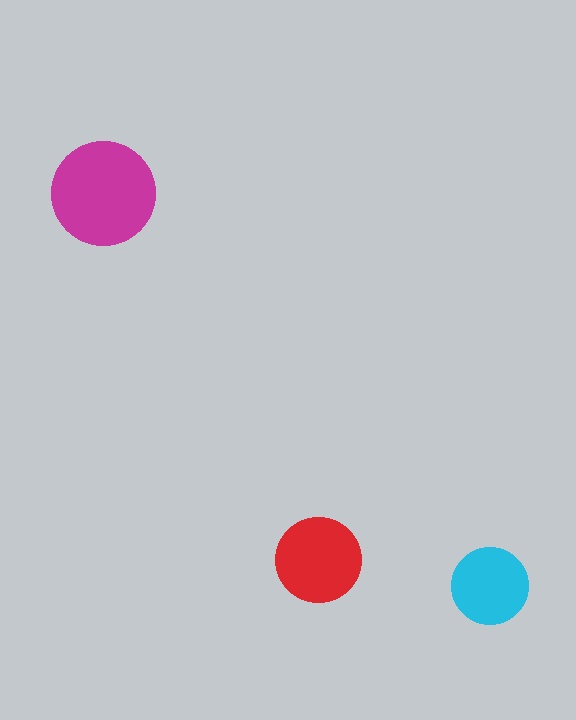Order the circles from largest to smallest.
the magenta one, the red one, the cyan one.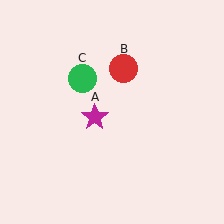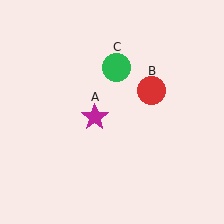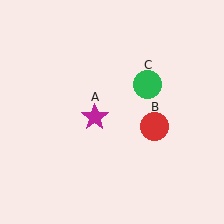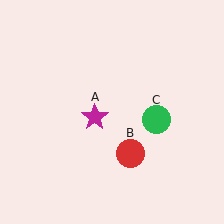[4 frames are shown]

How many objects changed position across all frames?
2 objects changed position: red circle (object B), green circle (object C).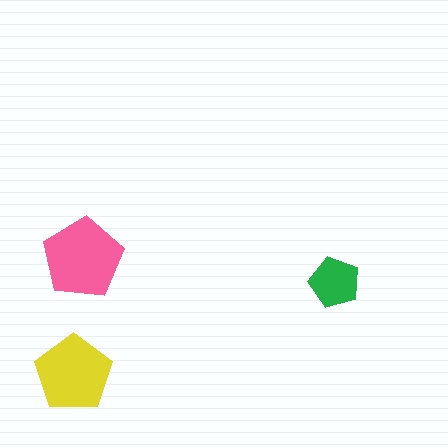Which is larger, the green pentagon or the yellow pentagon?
The yellow one.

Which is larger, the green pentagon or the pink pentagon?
The pink one.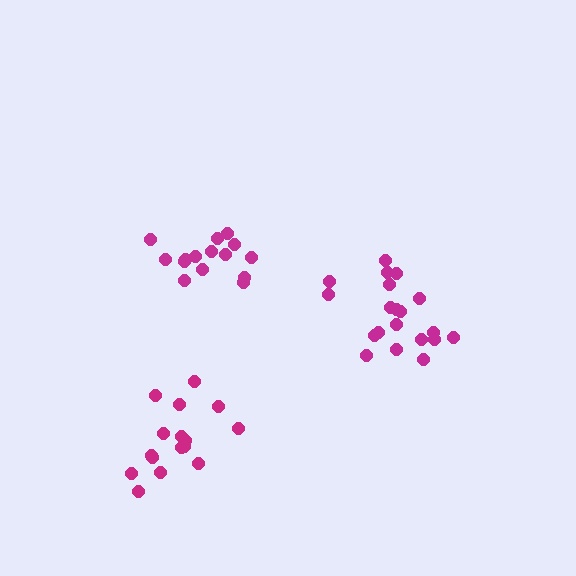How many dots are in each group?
Group 1: 16 dots, Group 2: 15 dots, Group 3: 20 dots (51 total).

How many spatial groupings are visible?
There are 3 spatial groupings.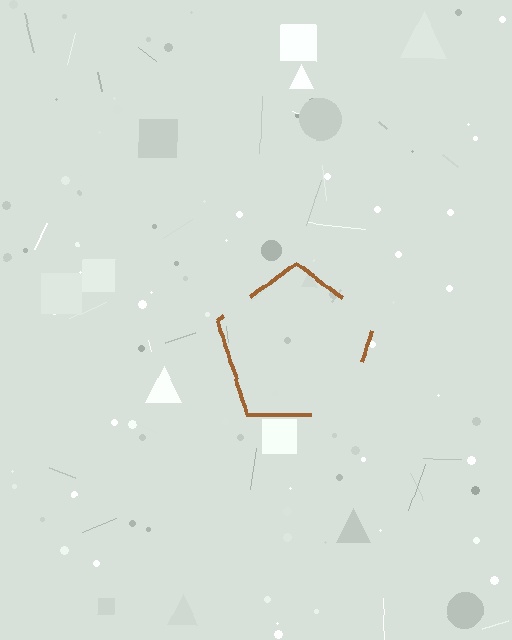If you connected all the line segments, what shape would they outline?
They would outline a pentagon.